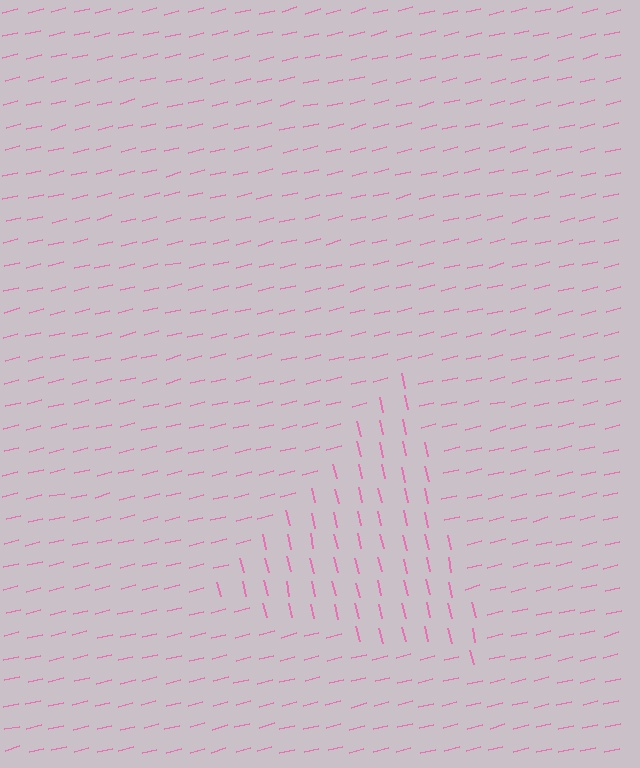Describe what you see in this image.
The image is filled with small pink line segments. A triangle region in the image has lines oriented differently from the surrounding lines, creating a visible texture boundary.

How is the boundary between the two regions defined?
The boundary is defined purely by a change in line orientation (approximately 89 degrees difference). All lines are the same color and thickness.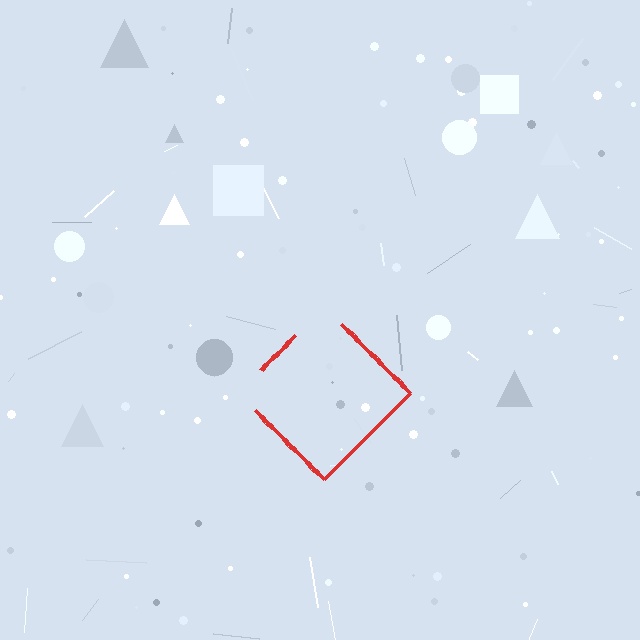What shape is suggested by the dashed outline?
The dashed outline suggests a diamond.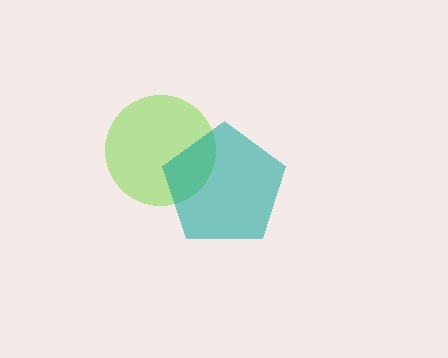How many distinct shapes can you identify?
There are 2 distinct shapes: a lime circle, a teal pentagon.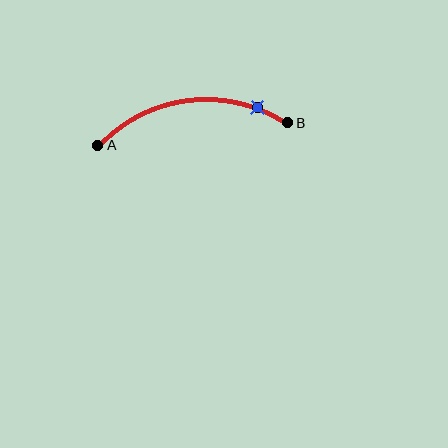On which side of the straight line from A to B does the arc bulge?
The arc bulges above the straight line connecting A and B.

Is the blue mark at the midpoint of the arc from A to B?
No. The blue mark lies on the arc but is closer to endpoint B. The arc midpoint would be at the point on the curve equidistant along the arc from both A and B.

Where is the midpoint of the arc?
The arc midpoint is the point on the curve farthest from the straight line joining A and B. It sits above that line.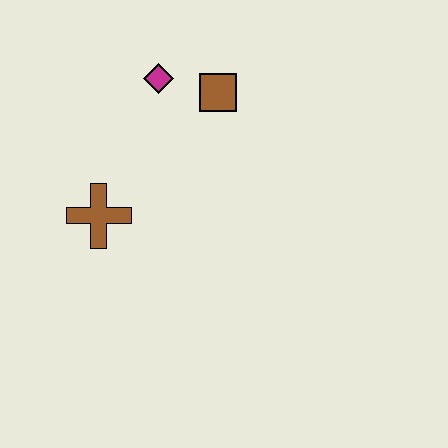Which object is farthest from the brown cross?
The brown square is farthest from the brown cross.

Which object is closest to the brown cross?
The magenta diamond is closest to the brown cross.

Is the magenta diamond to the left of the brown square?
Yes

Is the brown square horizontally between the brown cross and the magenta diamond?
No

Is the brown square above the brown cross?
Yes